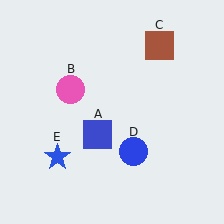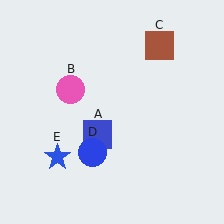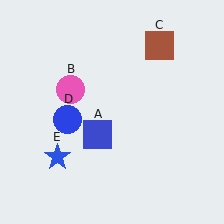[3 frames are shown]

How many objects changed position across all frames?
1 object changed position: blue circle (object D).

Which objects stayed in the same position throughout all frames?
Blue square (object A) and pink circle (object B) and brown square (object C) and blue star (object E) remained stationary.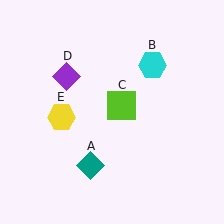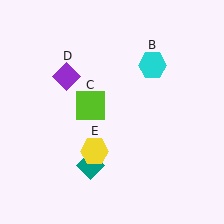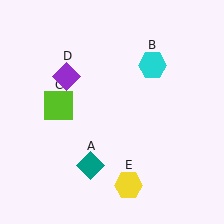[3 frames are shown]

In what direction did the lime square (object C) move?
The lime square (object C) moved left.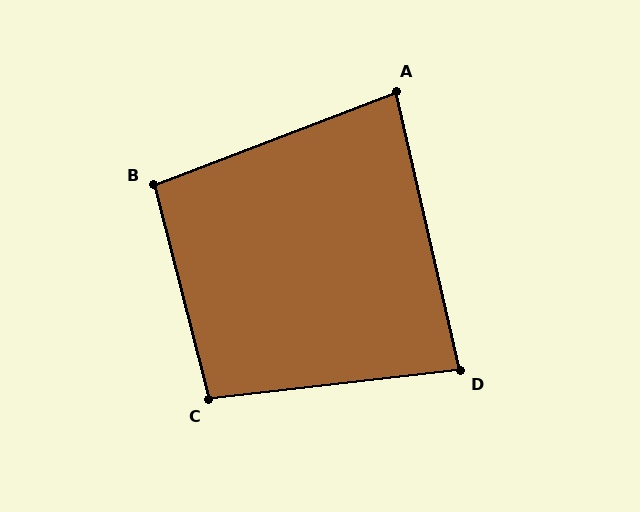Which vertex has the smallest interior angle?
A, at approximately 82 degrees.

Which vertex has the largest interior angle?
C, at approximately 98 degrees.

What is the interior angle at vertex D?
Approximately 84 degrees (acute).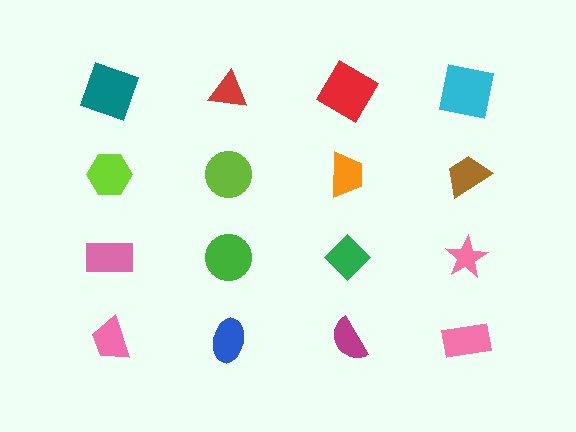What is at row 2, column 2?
A lime circle.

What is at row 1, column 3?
A red diamond.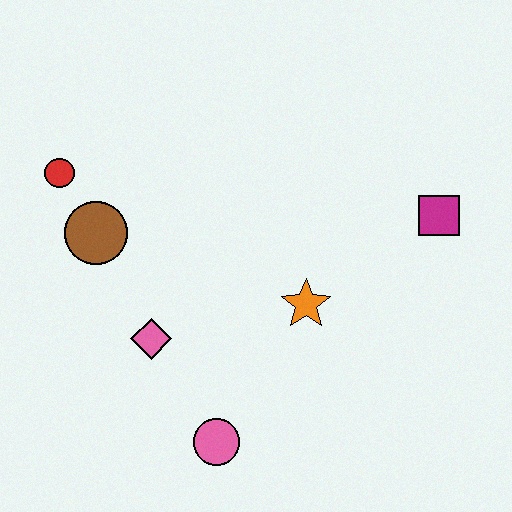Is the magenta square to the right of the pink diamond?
Yes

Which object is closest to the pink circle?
The pink diamond is closest to the pink circle.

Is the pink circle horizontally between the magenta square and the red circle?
Yes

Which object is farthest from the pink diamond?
The magenta square is farthest from the pink diamond.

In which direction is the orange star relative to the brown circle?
The orange star is to the right of the brown circle.